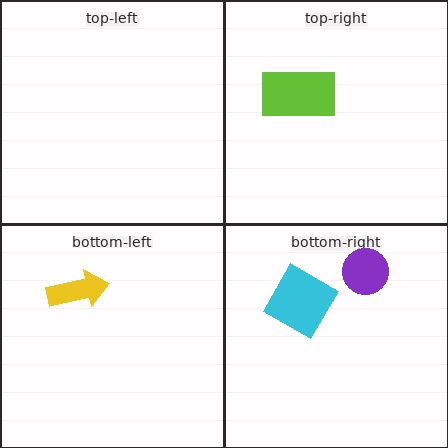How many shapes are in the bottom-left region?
1.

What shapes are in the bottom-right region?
The cyan square, the purple circle.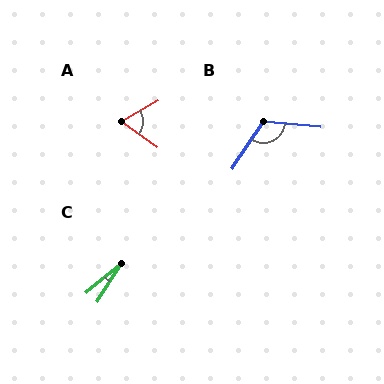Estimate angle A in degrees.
Approximately 66 degrees.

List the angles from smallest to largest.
C (18°), A (66°), B (118°).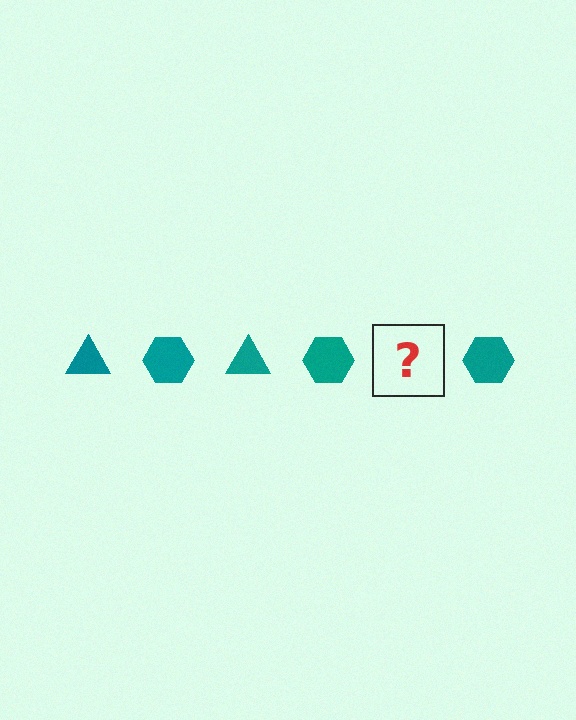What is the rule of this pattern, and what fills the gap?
The rule is that the pattern cycles through triangle, hexagon shapes in teal. The gap should be filled with a teal triangle.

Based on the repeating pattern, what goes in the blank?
The blank should be a teal triangle.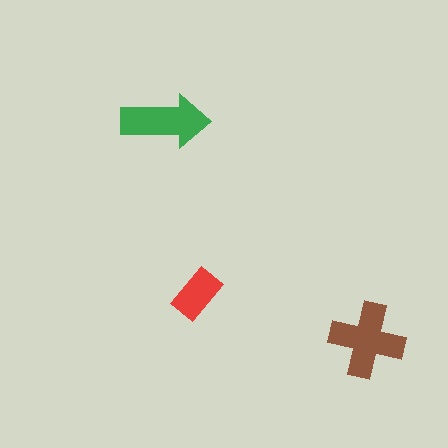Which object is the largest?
The brown cross.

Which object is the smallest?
The red rectangle.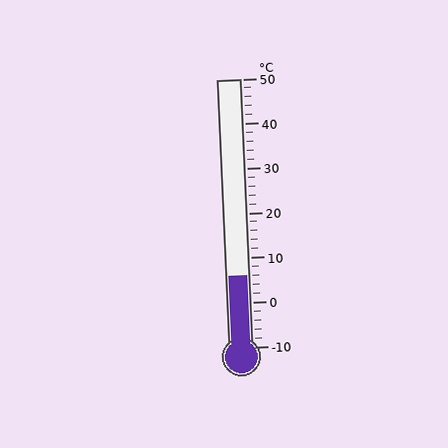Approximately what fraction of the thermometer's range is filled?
The thermometer is filled to approximately 25% of its range.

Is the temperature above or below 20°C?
The temperature is below 20°C.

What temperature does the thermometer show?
The thermometer shows approximately 6°C.